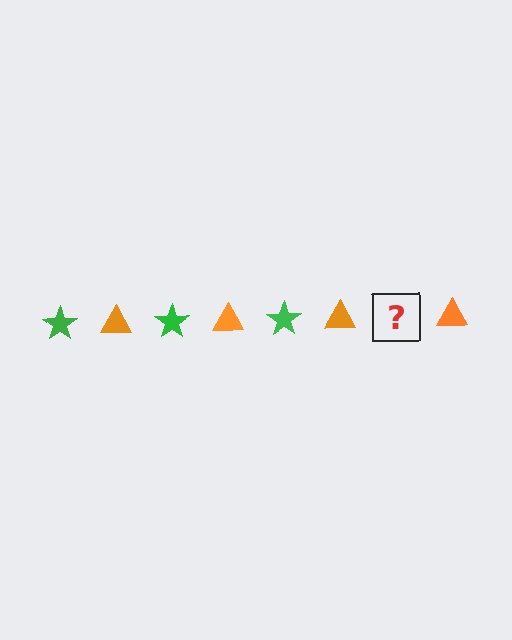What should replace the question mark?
The question mark should be replaced with a green star.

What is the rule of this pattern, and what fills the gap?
The rule is that the pattern alternates between green star and orange triangle. The gap should be filled with a green star.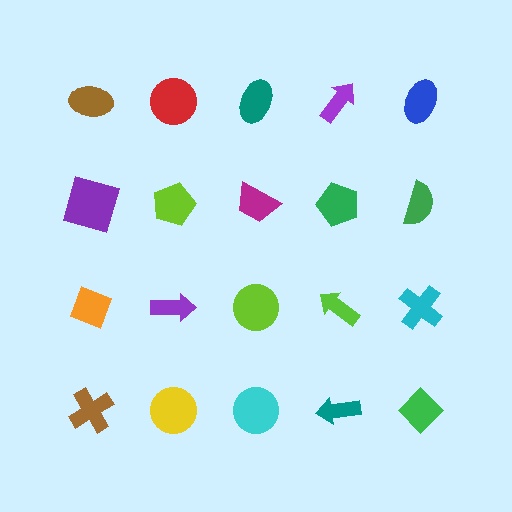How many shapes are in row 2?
5 shapes.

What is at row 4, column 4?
A teal arrow.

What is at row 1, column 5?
A blue ellipse.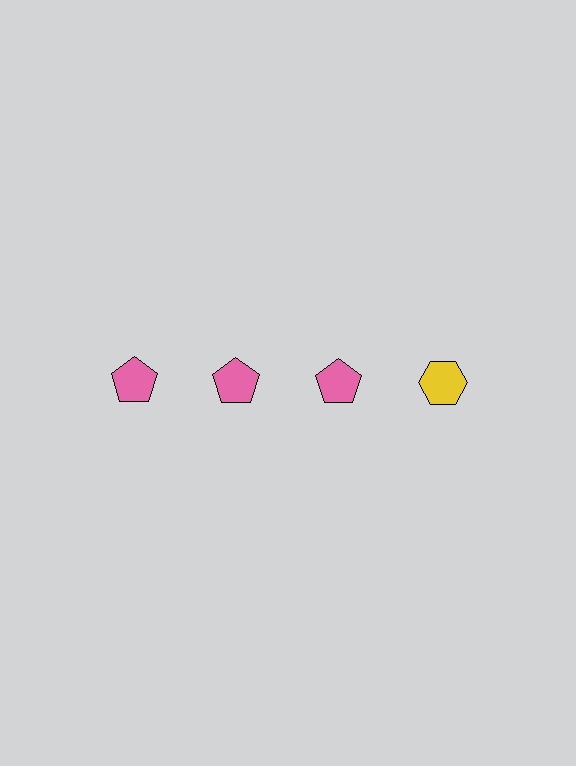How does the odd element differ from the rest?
It differs in both color (yellow instead of pink) and shape (hexagon instead of pentagon).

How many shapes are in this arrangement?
There are 4 shapes arranged in a grid pattern.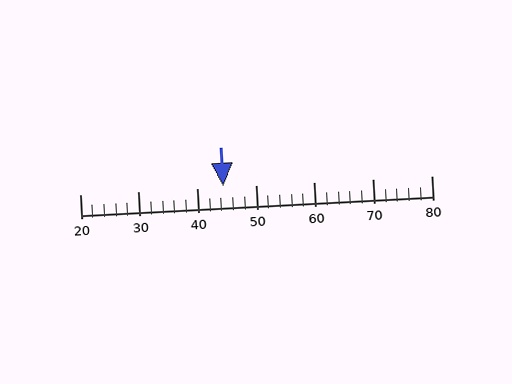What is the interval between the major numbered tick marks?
The major tick marks are spaced 10 units apart.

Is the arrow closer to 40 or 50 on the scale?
The arrow is closer to 40.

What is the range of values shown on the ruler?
The ruler shows values from 20 to 80.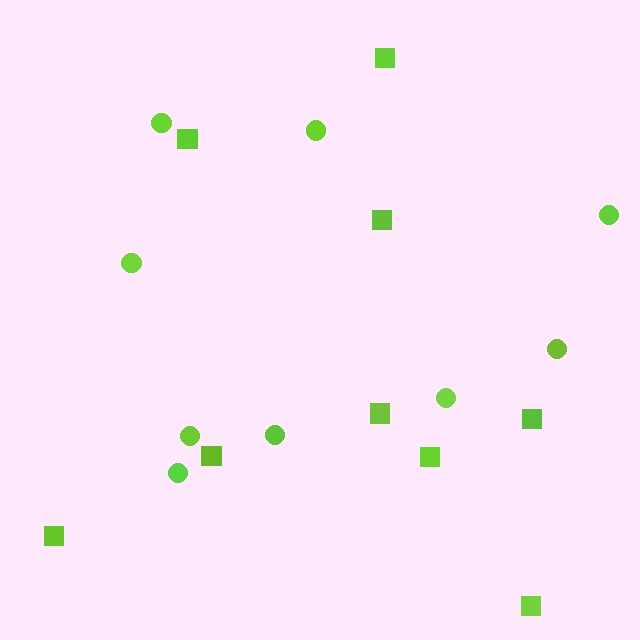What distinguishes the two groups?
There are 2 groups: one group of circles (9) and one group of squares (9).